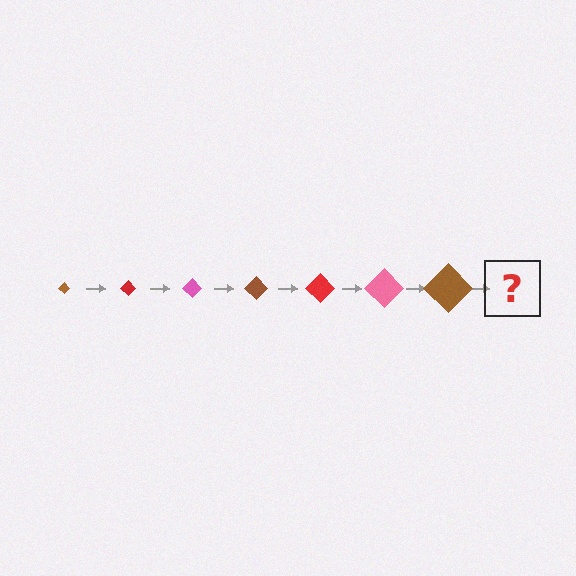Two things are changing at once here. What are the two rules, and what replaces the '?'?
The two rules are that the diamond grows larger each step and the color cycles through brown, red, and pink. The '?' should be a red diamond, larger than the previous one.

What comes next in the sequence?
The next element should be a red diamond, larger than the previous one.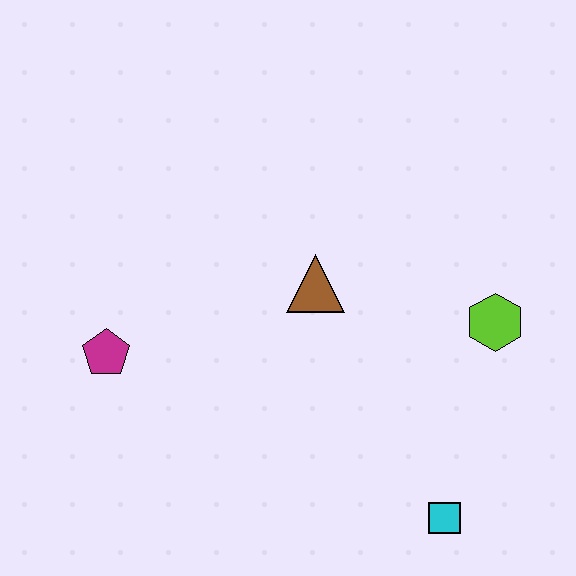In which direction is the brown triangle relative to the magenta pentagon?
The brown triangle is to the right of the magenta pentagon.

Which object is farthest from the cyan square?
The magenta pentagon is farthest from the cyan square.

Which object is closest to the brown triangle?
The lime hexagon is closest to the brown triangle.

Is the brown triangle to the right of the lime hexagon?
No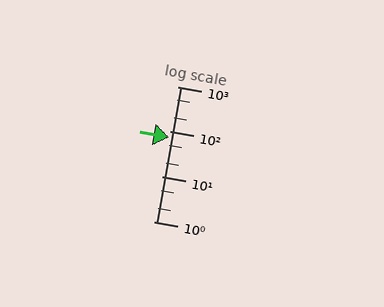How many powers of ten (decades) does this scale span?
The scale spans 3 decades, from 1 to 1000.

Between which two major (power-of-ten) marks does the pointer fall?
The pointer is between 10 and 100.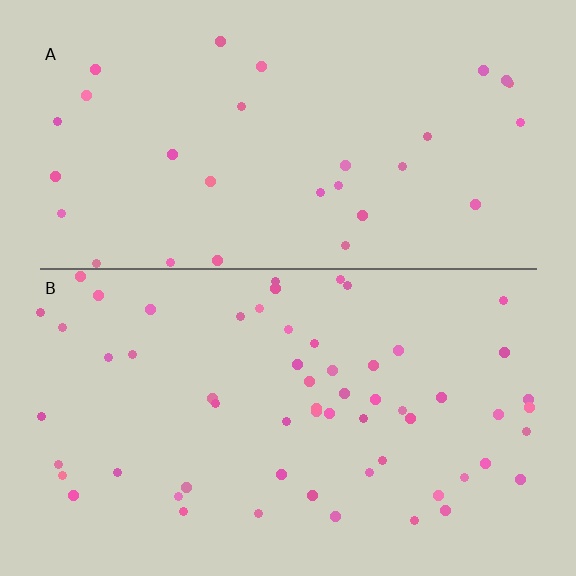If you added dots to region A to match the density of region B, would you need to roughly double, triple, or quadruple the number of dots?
Approximately double.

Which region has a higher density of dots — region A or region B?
B (the bottom).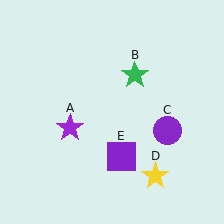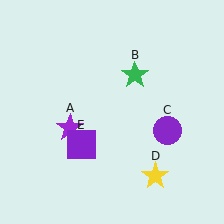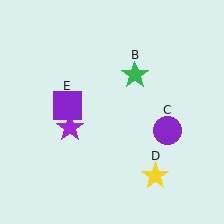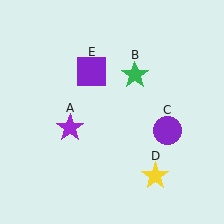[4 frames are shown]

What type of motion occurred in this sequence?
The purple square (object E) rotated clockwise around the center of the scene.